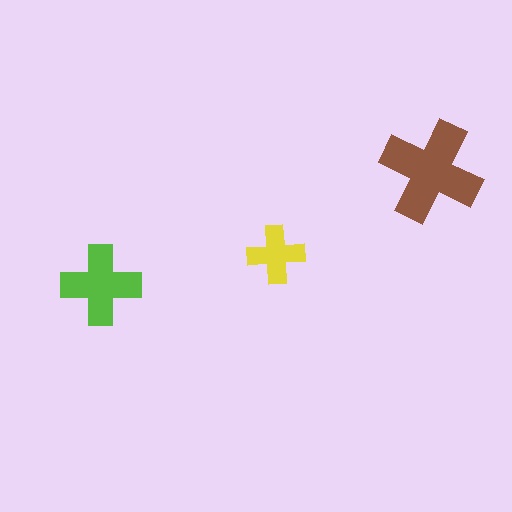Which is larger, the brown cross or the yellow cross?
The brown one.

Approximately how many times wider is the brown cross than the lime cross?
About 1.5 times wider.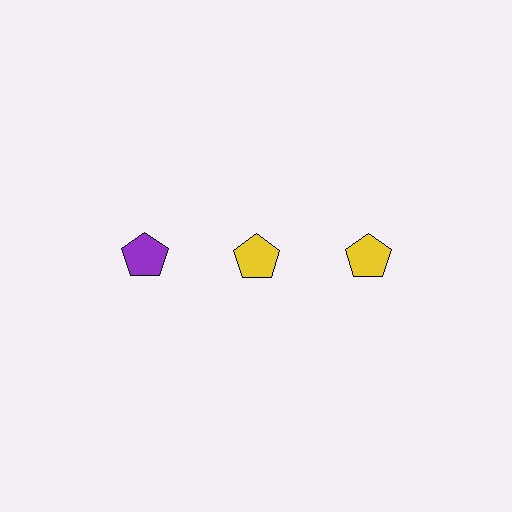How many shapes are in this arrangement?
There are 3 shapes arranged in a grid pattern.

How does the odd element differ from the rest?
It has a different color: purple instead of yellow.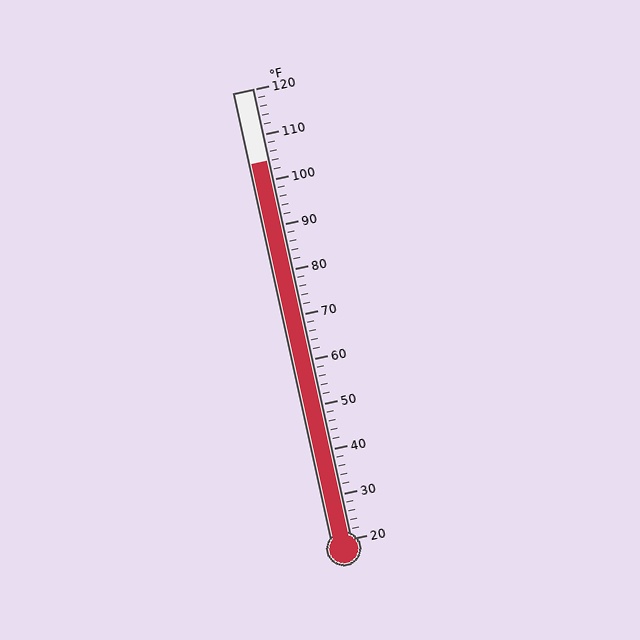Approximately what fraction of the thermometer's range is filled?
The thermometer is filled to approximately 85% of its range.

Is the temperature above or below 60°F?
The temperature is above 60°F.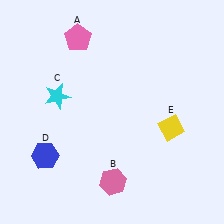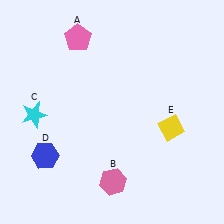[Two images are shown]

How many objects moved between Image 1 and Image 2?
1 object moved between the two images.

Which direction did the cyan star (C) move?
The cyan star (C) moved left.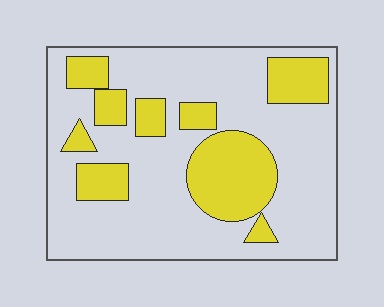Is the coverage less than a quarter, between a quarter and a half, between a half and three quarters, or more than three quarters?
Between a quarter and a half.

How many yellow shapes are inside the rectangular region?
9.